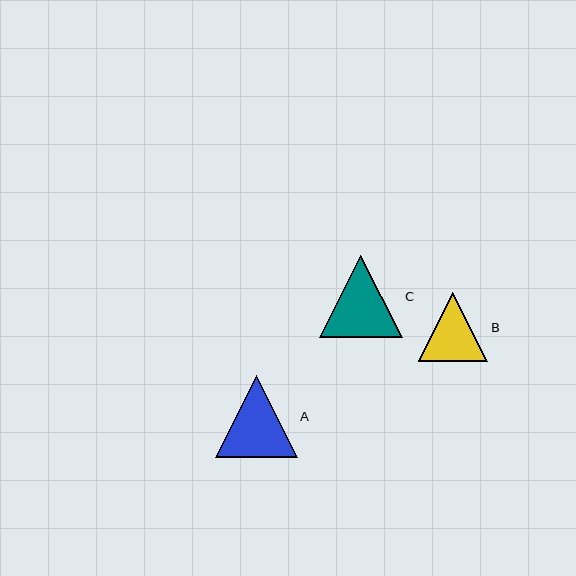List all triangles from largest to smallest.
From largest to smallest: C, A, B.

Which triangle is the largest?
Triangle C is the largest with a size of approximately 83 pixels.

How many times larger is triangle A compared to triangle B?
Triangle A is approximately 1.2 times the size of triangle B.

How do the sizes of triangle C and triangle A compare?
Triangle C and triangle A are approximately the same size.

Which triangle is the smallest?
Triangle B is the smallest with a size of approximately 69 pixels.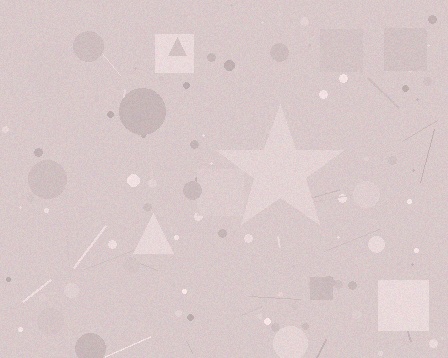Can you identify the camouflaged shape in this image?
The camouflaged shape is a star.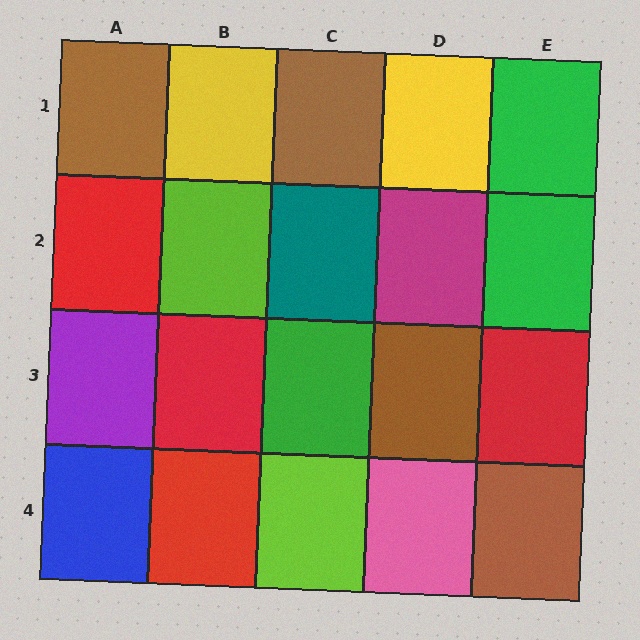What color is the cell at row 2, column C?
Teal.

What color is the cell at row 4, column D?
Pink.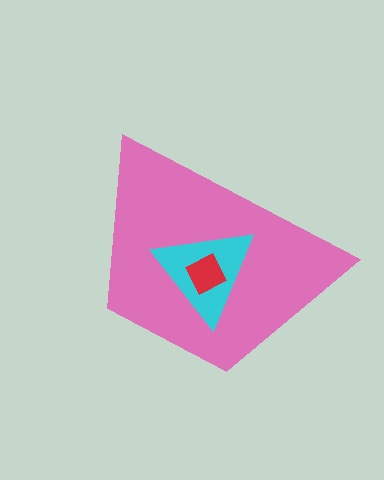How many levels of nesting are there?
3.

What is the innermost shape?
The red square.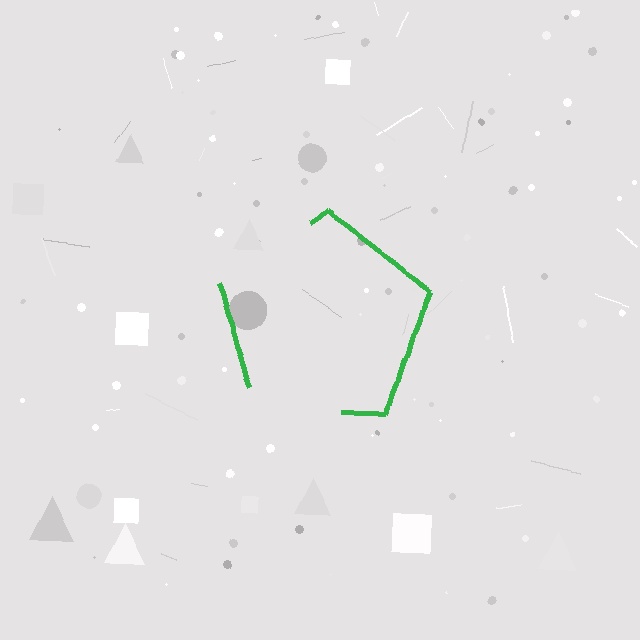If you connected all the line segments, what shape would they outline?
They would outline a pentagon.